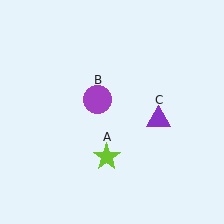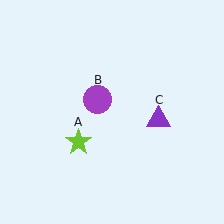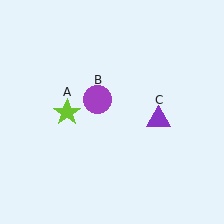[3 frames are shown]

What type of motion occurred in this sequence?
The lime star (object A) rotated clockwise around the center of the scene.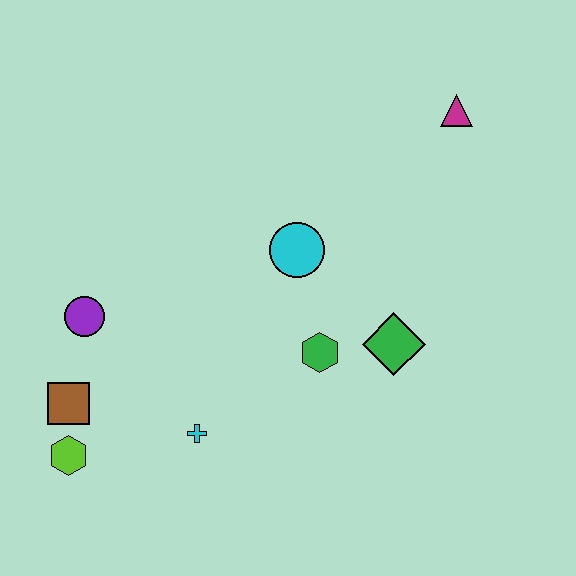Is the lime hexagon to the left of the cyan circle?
Yes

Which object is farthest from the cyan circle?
The lime hexagon is farthest from the cyan circle.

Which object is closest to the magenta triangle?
The cyan circle is closest to the magenta triangle.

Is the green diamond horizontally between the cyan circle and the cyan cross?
No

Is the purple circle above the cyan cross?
Yes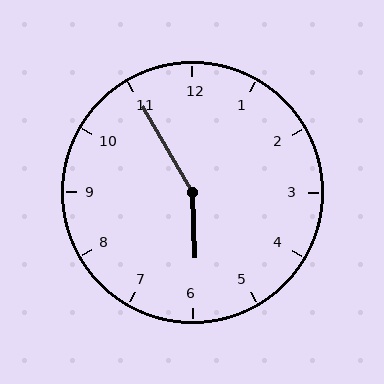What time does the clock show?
5:55.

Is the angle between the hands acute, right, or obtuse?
It is obtuse.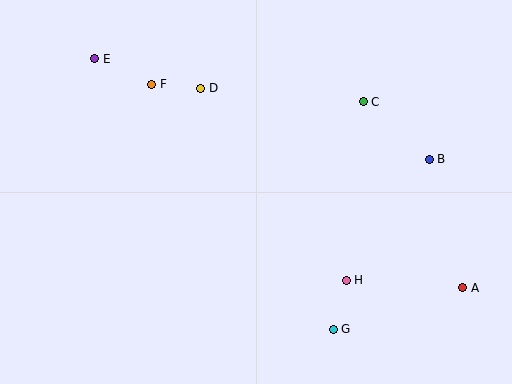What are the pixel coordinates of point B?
Point B is at (429, 159).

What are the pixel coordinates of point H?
Point H is at (346, 280).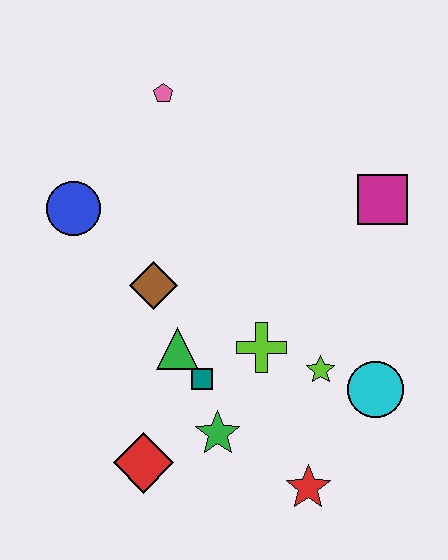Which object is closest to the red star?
The green star is closest to the red star.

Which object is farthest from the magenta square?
The red diamond is farthest from the magenta square.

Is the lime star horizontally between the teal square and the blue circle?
No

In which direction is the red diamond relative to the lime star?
The red diamond is to the left of the lime star.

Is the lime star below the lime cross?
Yes